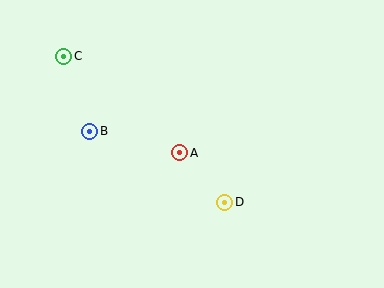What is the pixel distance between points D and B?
The distance between D and B is 152 pixels.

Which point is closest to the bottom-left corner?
Point B is closest to the bottom-left corner.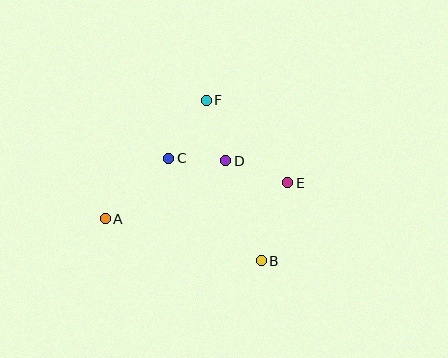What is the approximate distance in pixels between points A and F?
The distance between A and F is approximately 156 pixels.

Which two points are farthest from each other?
Points A and E are farthest from each other.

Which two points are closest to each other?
Points C and D are closest to each other.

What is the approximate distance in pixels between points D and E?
The distance between D and E is approximately 66 pixels.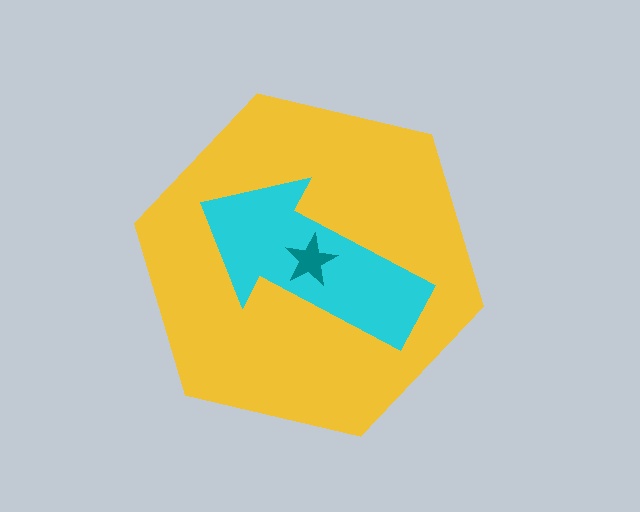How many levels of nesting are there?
3.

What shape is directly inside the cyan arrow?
The teal star.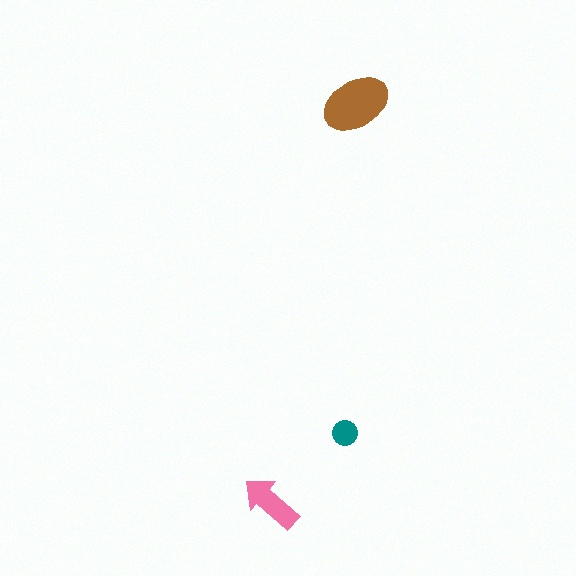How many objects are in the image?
There are 3 objects in the image.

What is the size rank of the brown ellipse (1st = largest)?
1st.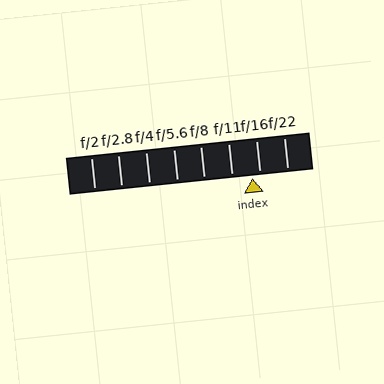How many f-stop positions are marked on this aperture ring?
There are 8 f-stop positions marked.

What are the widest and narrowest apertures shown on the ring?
The widest aperture shown is f/2 and the narrowest is f/22.